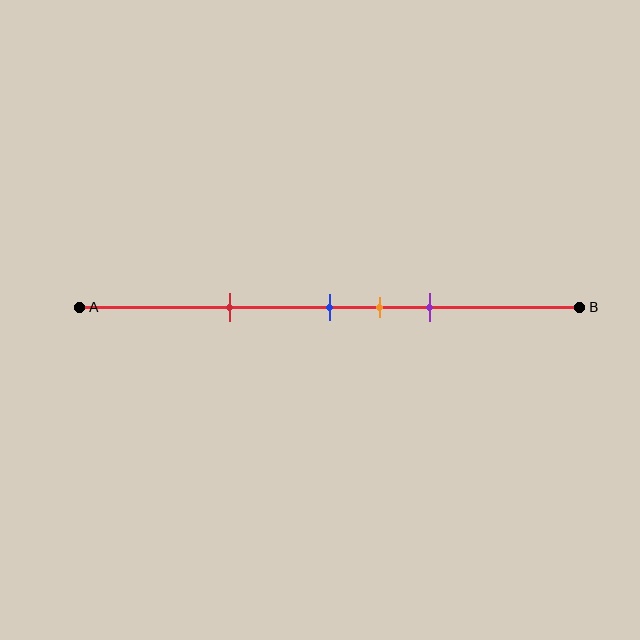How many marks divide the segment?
There are 4 marks dividing the segment.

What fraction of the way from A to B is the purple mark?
The purple mark is approximately 70% (0.7) of the way from A to B.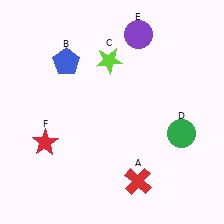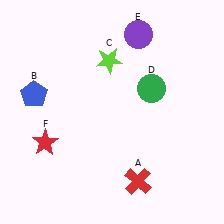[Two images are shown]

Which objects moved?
The objects that moved are: the blue pentagon (B), the green circle (D).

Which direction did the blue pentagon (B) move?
The blue pentagon (B) moved left.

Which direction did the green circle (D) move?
The green circle (D) moved up.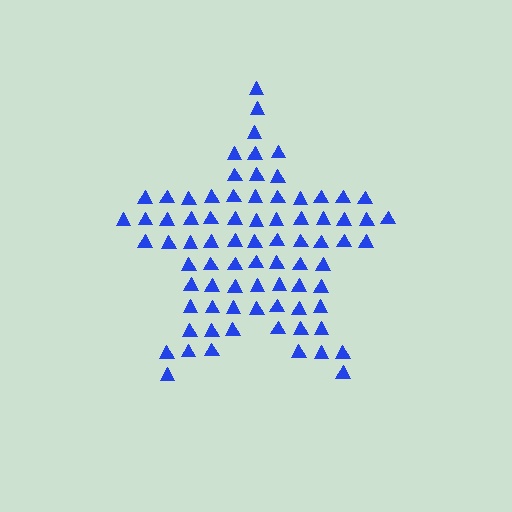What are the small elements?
The small elements are triangles.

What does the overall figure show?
The overall figure shows a star.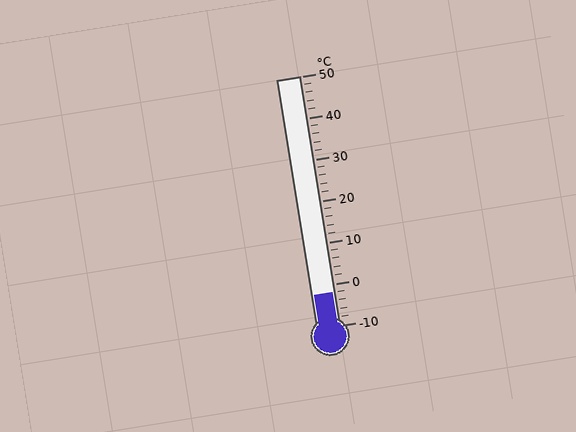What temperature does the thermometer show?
The thermometer shows approximately -2°C.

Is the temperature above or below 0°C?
The temperature is below 0°C.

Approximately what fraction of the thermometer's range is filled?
The thermometer is filled to approximately 15% of its range.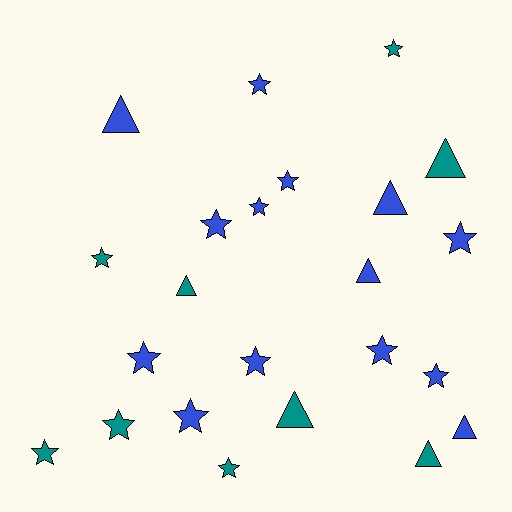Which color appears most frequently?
Blue, with 14 objects.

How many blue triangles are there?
There are 4 blue triangles.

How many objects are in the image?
There are 23 objects.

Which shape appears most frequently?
Star, with 15 objects.